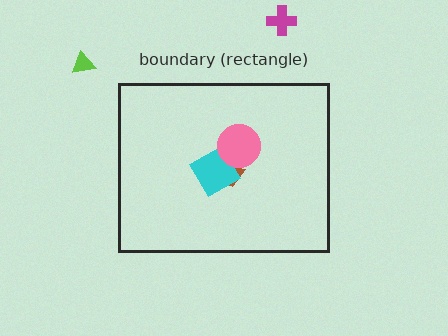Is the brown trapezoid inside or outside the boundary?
Inside.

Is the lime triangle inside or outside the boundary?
Outside.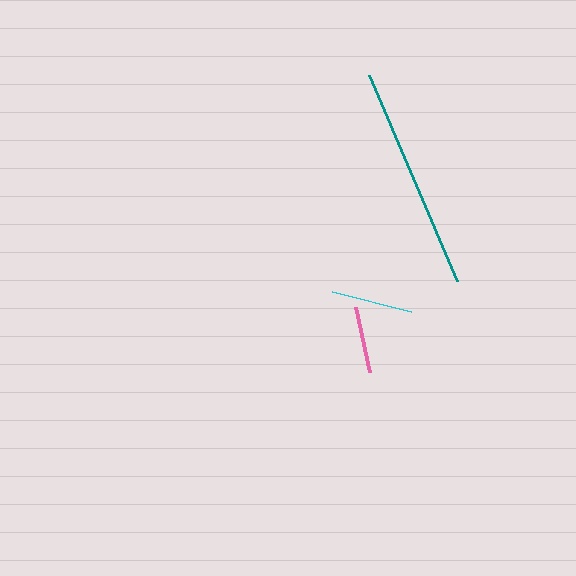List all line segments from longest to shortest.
From longest to shortest: teal, cyan, pink.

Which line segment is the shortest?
The pink line is the shortest at approximately 67 pixels.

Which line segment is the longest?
The teal line is the longest at approximately 225 pixels.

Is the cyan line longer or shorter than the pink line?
The cyan line is longer than the pink line.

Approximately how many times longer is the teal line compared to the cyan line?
The teal line is approximately 2.8 times the length of the cyan line.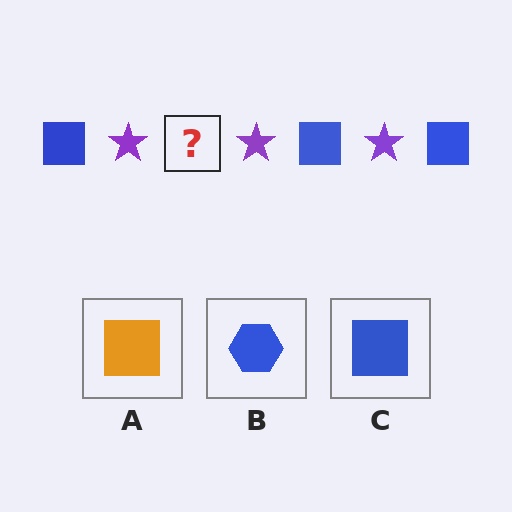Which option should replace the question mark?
Option C.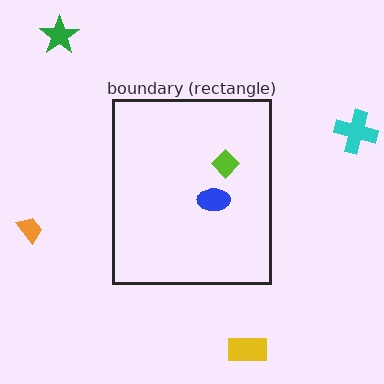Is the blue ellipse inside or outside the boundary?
Inside.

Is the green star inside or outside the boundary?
Outside.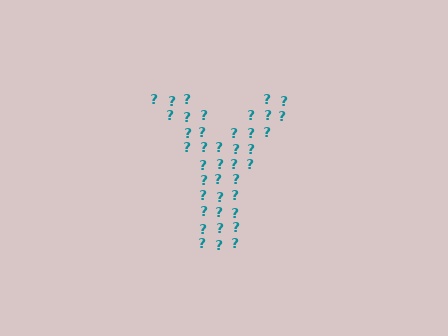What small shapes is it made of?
It is made of small question marks.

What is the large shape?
The large shape is the letter Y.